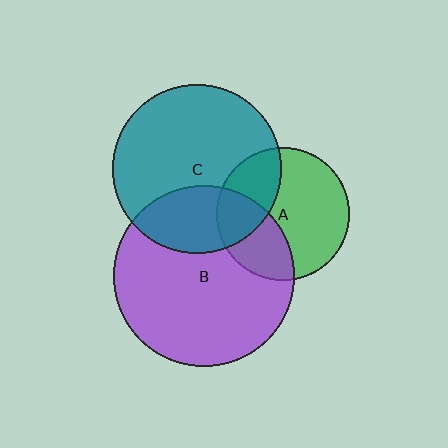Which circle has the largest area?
Circle B (purple).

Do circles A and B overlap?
Yes.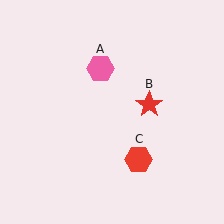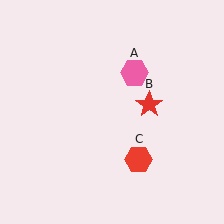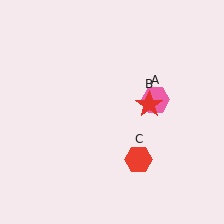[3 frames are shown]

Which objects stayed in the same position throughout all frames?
Red star (object B) and red hexagon (object C) remained stationary.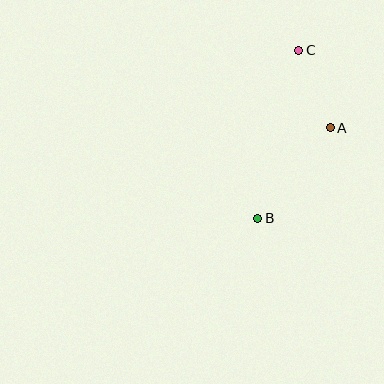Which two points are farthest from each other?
Points B and C are farthest from each other.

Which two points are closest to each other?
Points A and C are closest to each other.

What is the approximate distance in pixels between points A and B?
The distance between A and B is approximately 116 pixels.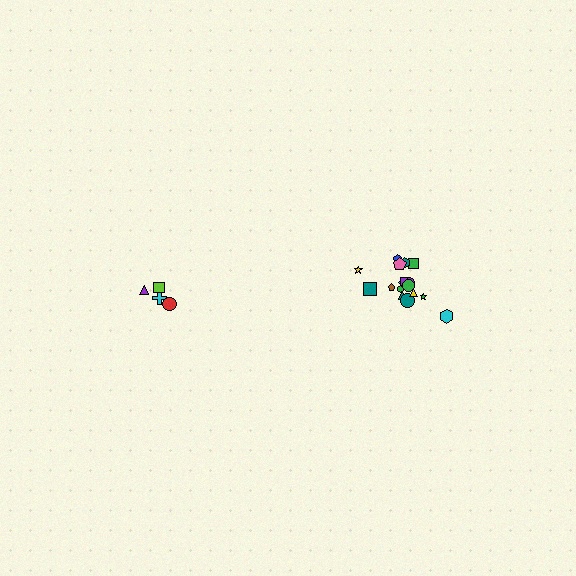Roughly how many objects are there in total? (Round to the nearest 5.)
Roughly 20 objects in total.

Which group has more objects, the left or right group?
The right group.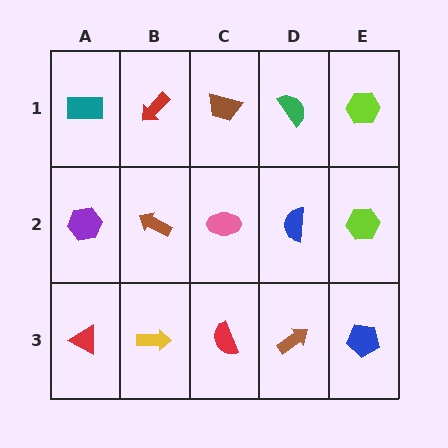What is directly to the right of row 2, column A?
A brown arrow.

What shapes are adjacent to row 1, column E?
A lime hexagon (row 2, column E), a green semicircle (row 1, column D).